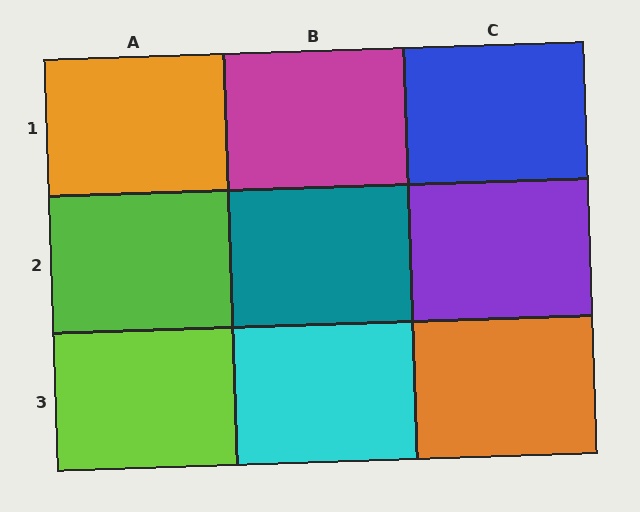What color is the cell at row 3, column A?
Lime.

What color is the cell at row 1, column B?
Magenta.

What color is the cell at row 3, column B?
Cyan.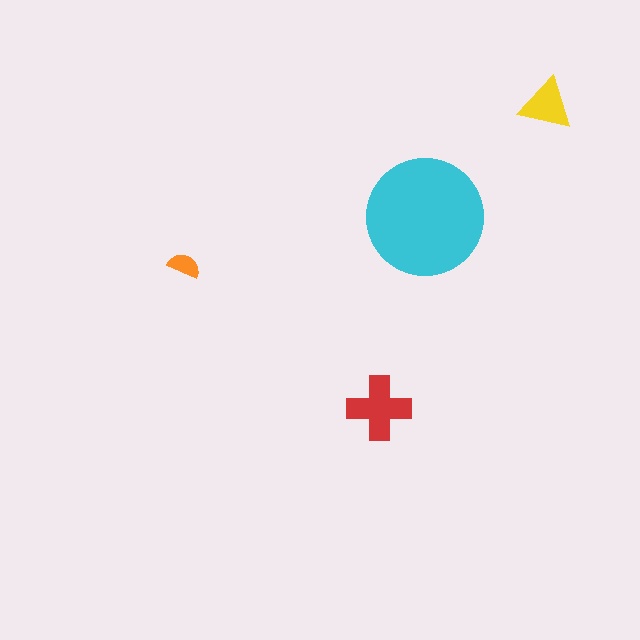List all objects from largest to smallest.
The cyan circle, the red cross, the yellow triangle, the orange semicircle.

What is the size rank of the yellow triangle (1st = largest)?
3rd.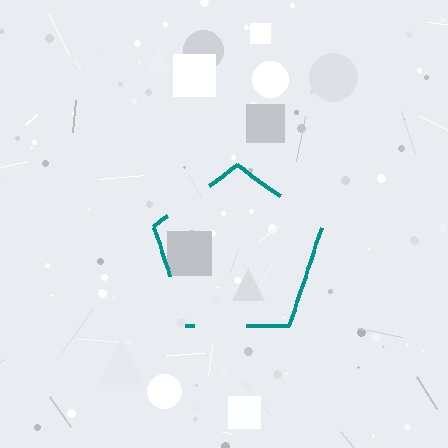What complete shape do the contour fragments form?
The contour fragments form a pentagon.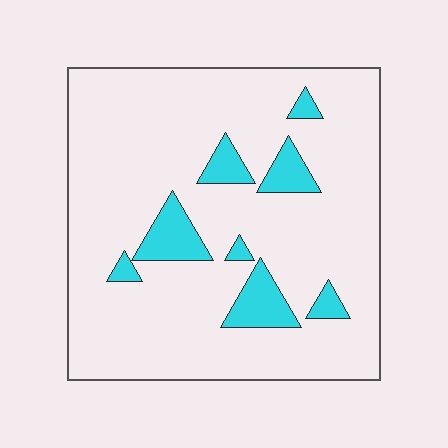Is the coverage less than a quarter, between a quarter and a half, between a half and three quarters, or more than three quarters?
Less than a quarter.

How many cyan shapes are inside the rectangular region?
8.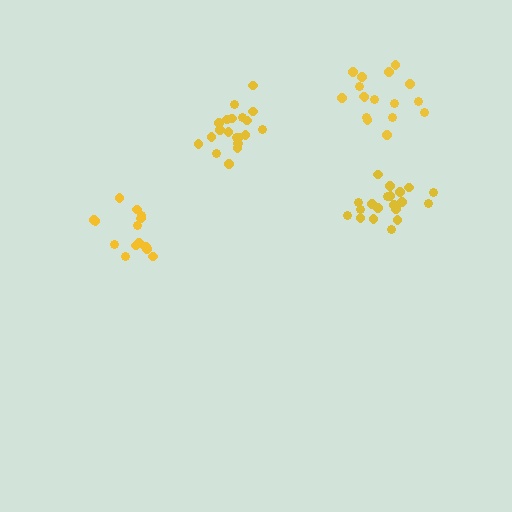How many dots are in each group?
Group 1: 14 dots, Group 2: 20 dots, Group 3: 20 dots, Group 4: 17 dots (71 total).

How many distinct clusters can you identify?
There are 4 distinct clusters.